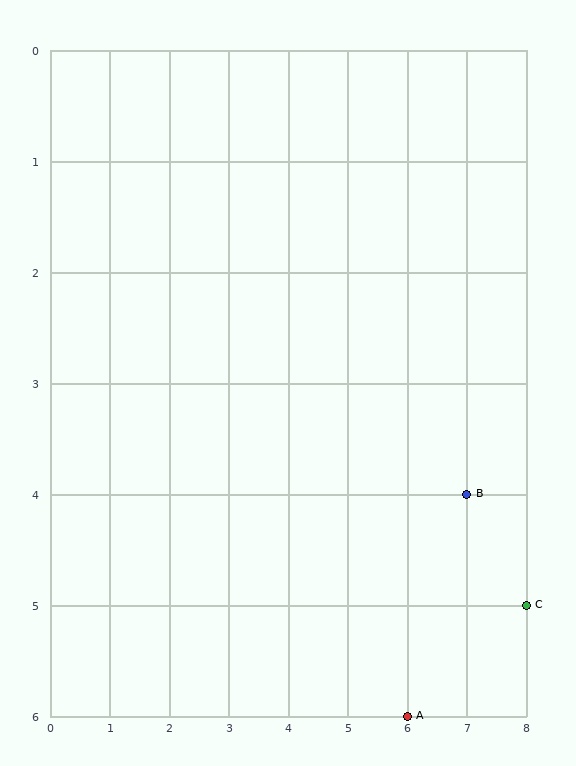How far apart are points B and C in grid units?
Points B and C are 1 column and 1 row apart (about 1.4 grid units diagonally).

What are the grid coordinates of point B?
Point B is at grid coordinates (7, 4).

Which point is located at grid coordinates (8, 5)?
Point C is at (8, 5).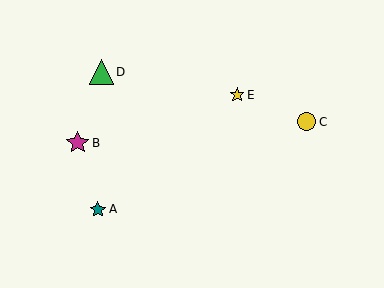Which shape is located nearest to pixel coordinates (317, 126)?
The yellow circle (labeled C) at (307, 122) is nearest to that location.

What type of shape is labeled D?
Shape D is a green triangle.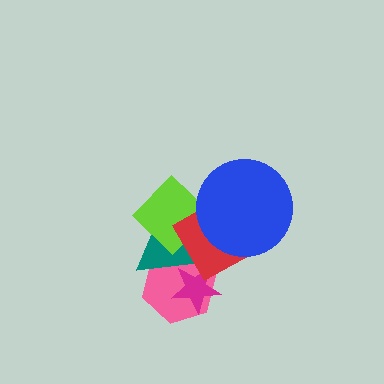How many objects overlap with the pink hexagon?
3 objects overlap with the pink hexagon.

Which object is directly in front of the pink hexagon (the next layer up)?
The teal triangle is directly in front of the pink hexagon.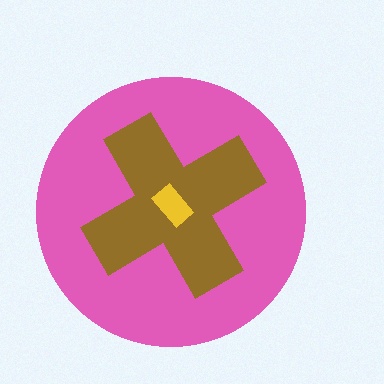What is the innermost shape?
The yellow rectangle.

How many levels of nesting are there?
3.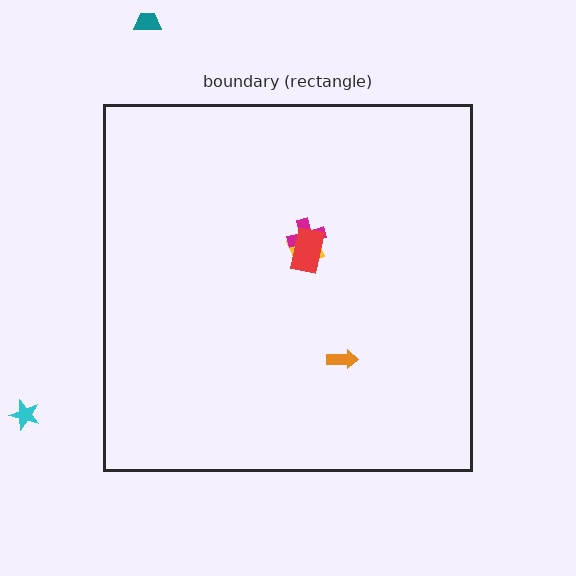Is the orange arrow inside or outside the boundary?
Inside.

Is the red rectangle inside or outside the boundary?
Inside.